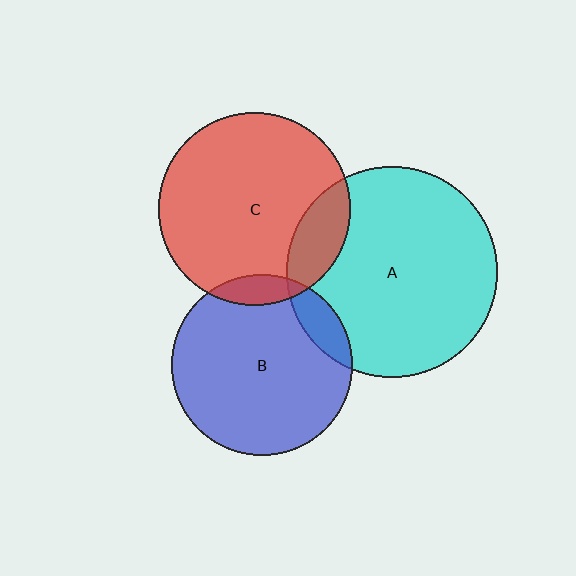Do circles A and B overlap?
Yes.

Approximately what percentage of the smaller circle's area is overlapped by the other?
Approximately 10%.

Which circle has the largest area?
Circle A (cyan).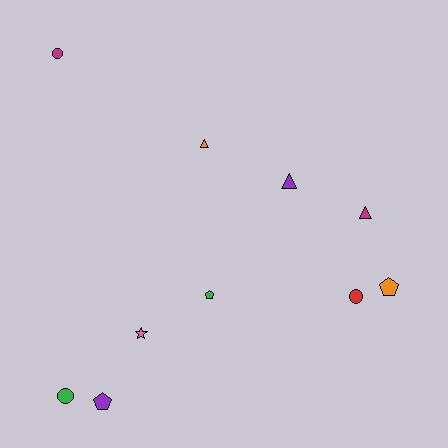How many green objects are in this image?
There are 2 green objects.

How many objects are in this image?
There are 10 objects.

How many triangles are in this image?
There are 3 triangles.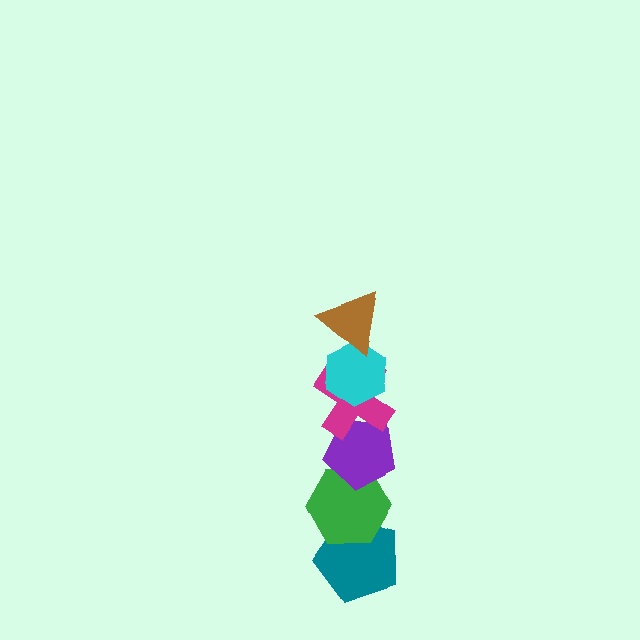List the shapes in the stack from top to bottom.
From top to bottom: the brown triangle, the cyan hexagon, the magenta cross, the purple pentagon, the green hexagon, the teal pentagon.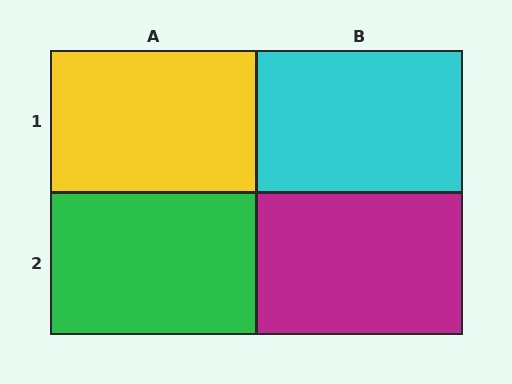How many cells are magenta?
1 cell is magenta.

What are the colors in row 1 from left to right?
Yellow, cyan.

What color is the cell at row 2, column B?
Magenta.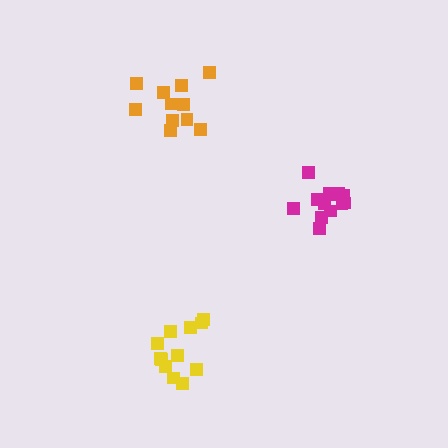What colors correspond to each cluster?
The clusters are colored: magenta, yellow, orange.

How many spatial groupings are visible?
There are 3 spatial groupings.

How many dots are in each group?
Group 1: 13 dots, Group 2: 12 dots, Group 3: 11 dots (36 total).